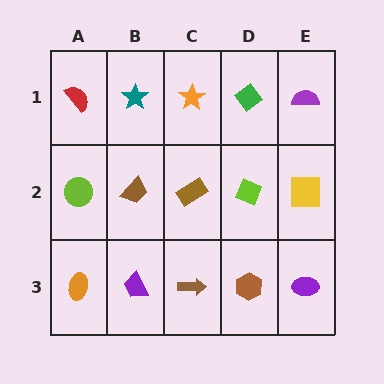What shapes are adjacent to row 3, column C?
A brown rectangle (row 2, column C), a purple trapezoid (row 3, column B), a brown hexagon (row 3, column D).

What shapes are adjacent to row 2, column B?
A teal star (row 1, column B), a purple trapezoid (row 3, column B), a lime circle (row 2, column A), a brown rectangle (row 2, column C).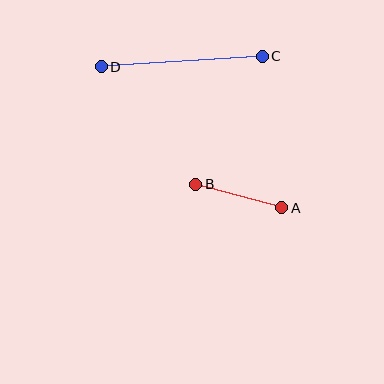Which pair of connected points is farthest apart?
Points C and D are farthest apart.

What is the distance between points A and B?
The distance is approximately 89 pixels.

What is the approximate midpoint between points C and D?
The midpoint is at approximately (182, 61) pixels.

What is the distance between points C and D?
The distance is approximately 162 pixels.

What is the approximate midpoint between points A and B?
The midpoint is at approximately (239, 196) pixels.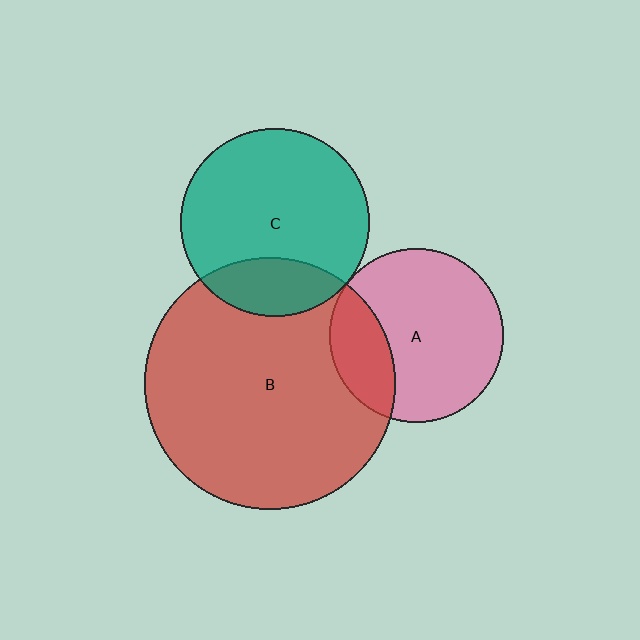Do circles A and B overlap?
Yes.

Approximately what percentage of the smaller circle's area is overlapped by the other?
Approximately 25%.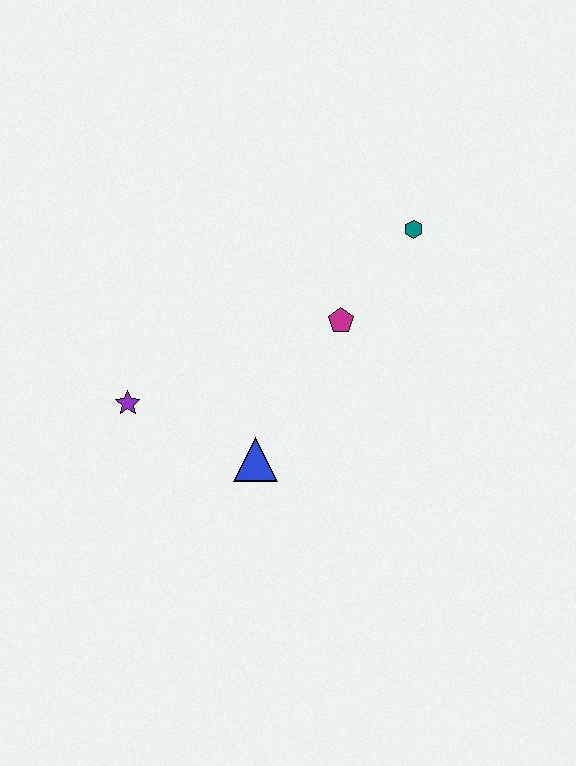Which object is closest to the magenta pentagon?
The teal hexagon is closest to the magenta pentagon.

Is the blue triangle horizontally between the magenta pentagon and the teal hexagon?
No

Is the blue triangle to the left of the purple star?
No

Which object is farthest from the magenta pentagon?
The purple star is farthest from the magenta pentagon.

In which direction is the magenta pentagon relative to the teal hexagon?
The magenta pentagon is below the teal hexagon.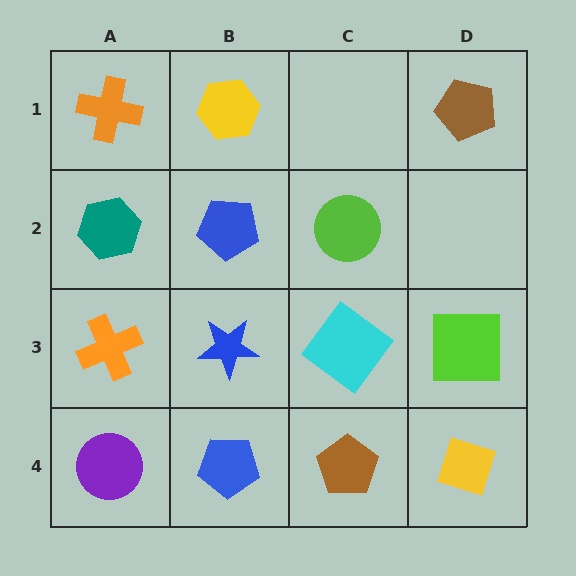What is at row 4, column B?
A blue pentagon.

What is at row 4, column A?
A purple circle.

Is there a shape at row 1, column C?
No, that cell is empty.